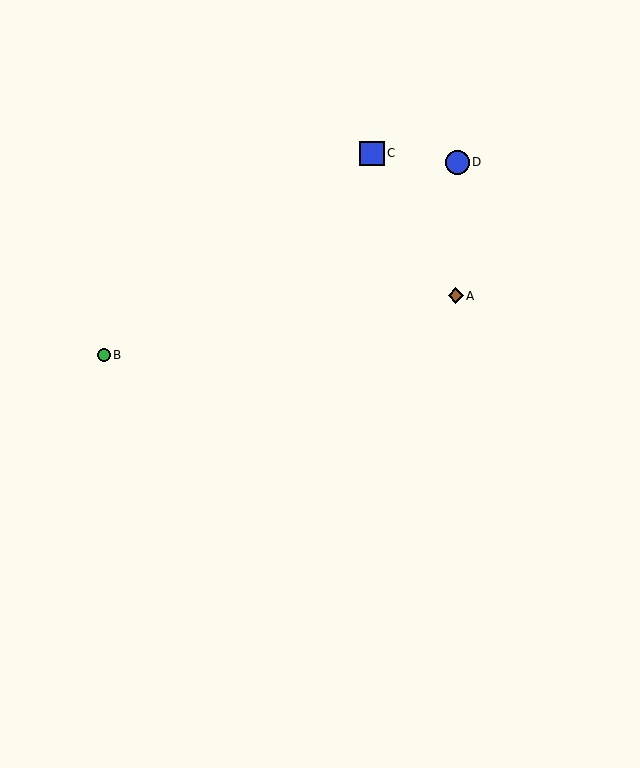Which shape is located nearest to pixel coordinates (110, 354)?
The green circle (labeled B) at (104, 355) is nearest to that location.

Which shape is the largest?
The blue square (labeled C) is the largest.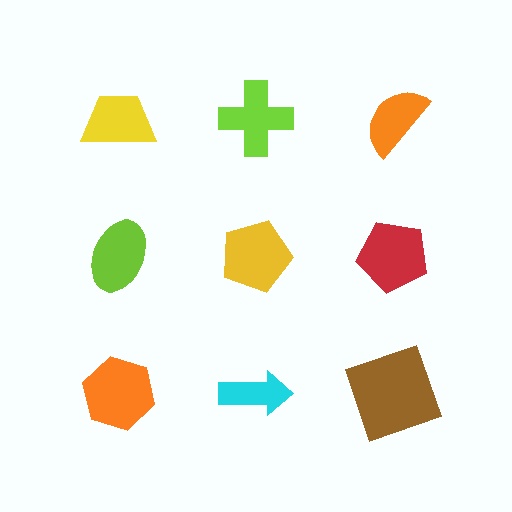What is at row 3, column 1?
An orange hexagon.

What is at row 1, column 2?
A lime cross.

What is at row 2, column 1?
A lime ellipse.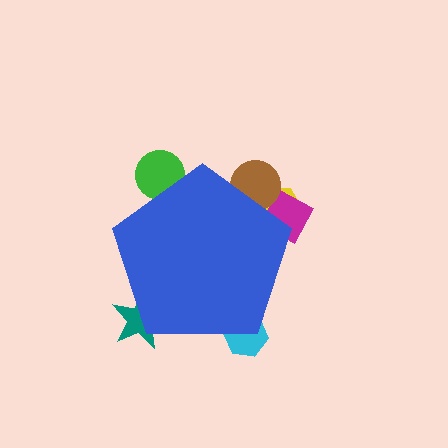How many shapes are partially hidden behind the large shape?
6 shapes are partially hidden.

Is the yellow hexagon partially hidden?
Yes, the yellow hexagon is partially hidden behind the blue pentagon.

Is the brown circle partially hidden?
Yes, the brown circle is partially hidden behind the blue pentagon.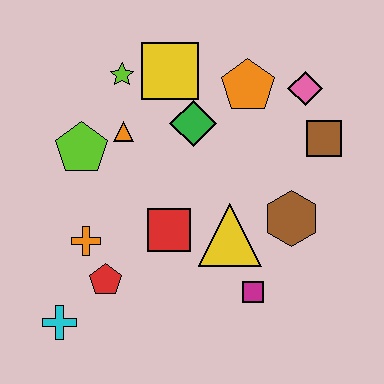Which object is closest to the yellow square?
The lime star is closest to the yellow square.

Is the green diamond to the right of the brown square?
No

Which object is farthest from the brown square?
The cyan cross is farthest from the brown square.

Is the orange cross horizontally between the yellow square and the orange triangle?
No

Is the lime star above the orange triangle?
Yes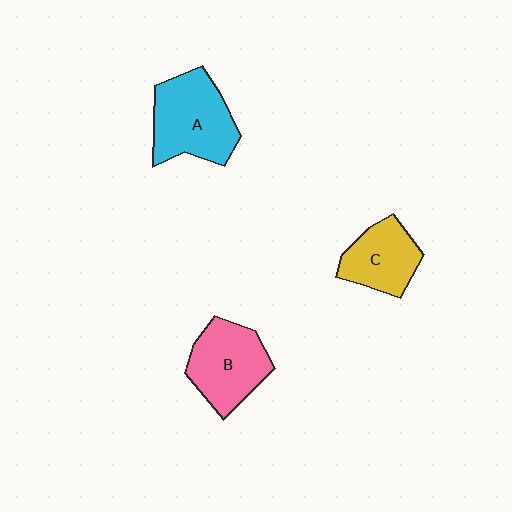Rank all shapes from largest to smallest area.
From largest to smallest: A (cyan), B (pink), C (yellow).